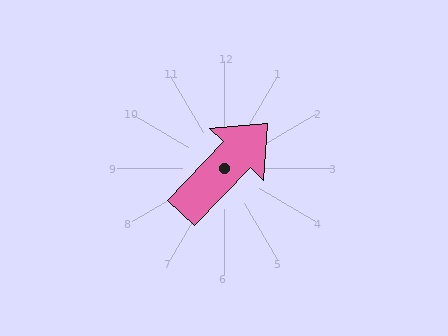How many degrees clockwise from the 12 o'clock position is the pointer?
Approximately 44 degrees.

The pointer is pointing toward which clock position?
Roughly 1 o'clock.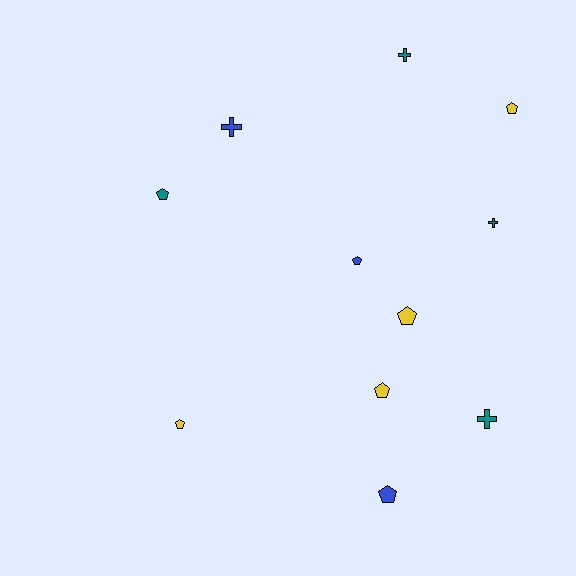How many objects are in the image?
There are 11 objects.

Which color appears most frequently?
Yellow, with 4 objects.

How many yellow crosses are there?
There are no yellow crosses.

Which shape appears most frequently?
Pentagon, with 7 objects.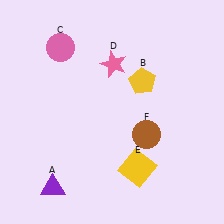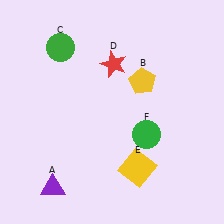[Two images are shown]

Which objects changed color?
C changed from pink to green. D changed from pink to red. F changed from brown to green.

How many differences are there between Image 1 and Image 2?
There are 3 differences between the two images.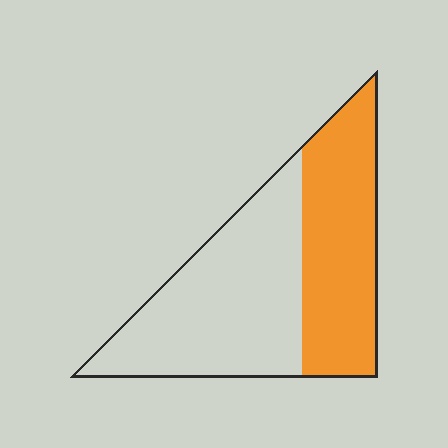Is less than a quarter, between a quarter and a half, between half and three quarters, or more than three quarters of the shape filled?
Between a quarter and a half.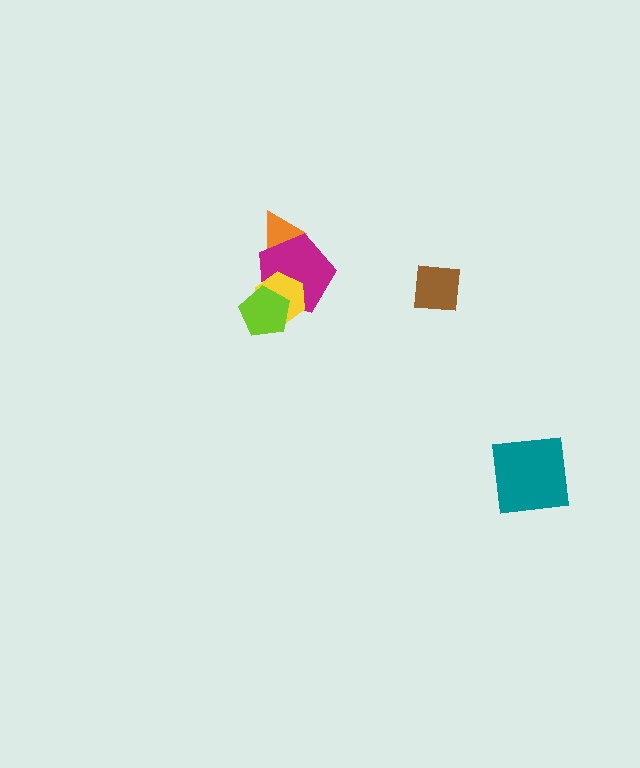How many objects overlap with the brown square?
0 objects overlap with the brown square.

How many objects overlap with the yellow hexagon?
2 objects overlap with the yellow hexagon.